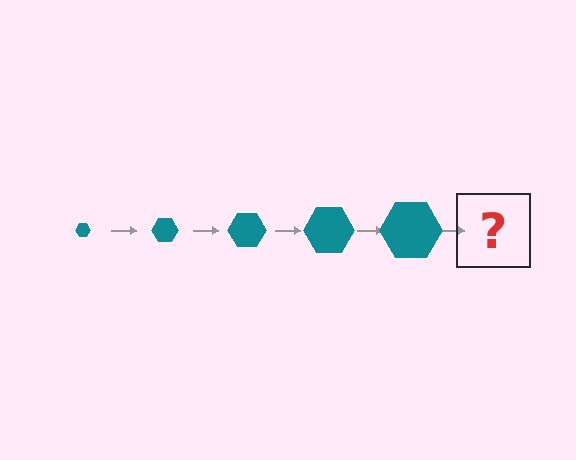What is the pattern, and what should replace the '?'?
The pattern is that the hexagon gets progressively larger each step. The '?' should be a teal hexagon, larger than the previous one.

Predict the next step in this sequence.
The next step is a teal hexagon, larger than the previous one.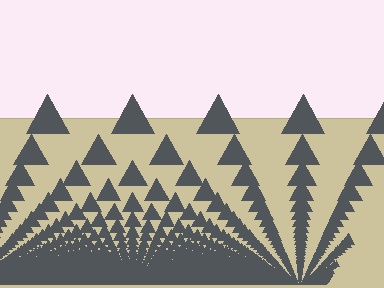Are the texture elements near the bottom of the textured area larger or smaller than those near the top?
Smaller. The gradient is inverted — elements near the bottom are smaller and denser.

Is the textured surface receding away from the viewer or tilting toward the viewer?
The surface appears to tilt toward the viewer. Texture elements get larger and sparser toward the top.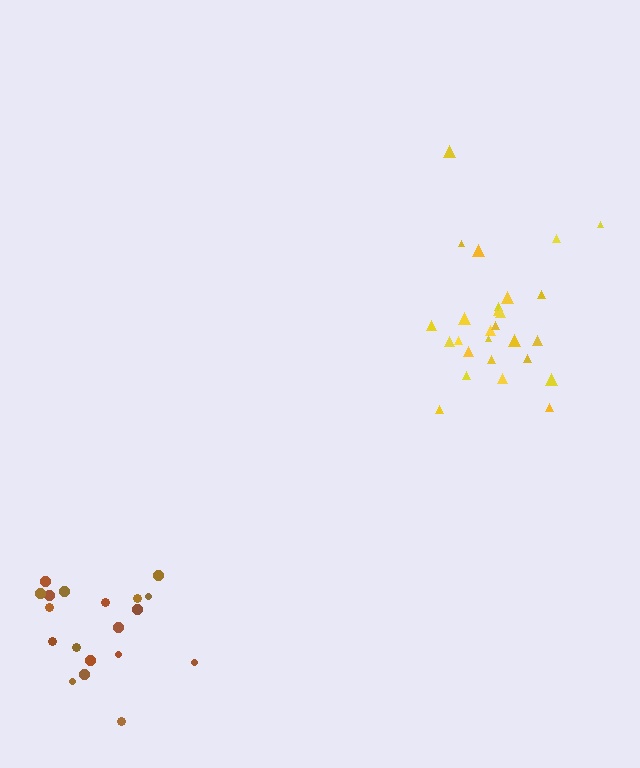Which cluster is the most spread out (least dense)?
Yellow.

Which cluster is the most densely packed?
Brown.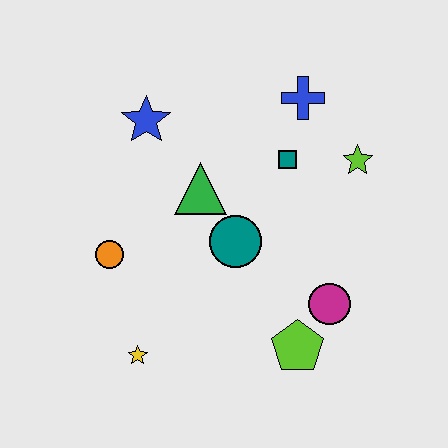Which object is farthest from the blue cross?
The yellow star is farthest from the blue cross.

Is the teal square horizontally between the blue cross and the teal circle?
Yes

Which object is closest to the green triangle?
The teal circle is closest to the green triangle.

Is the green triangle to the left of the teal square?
Yes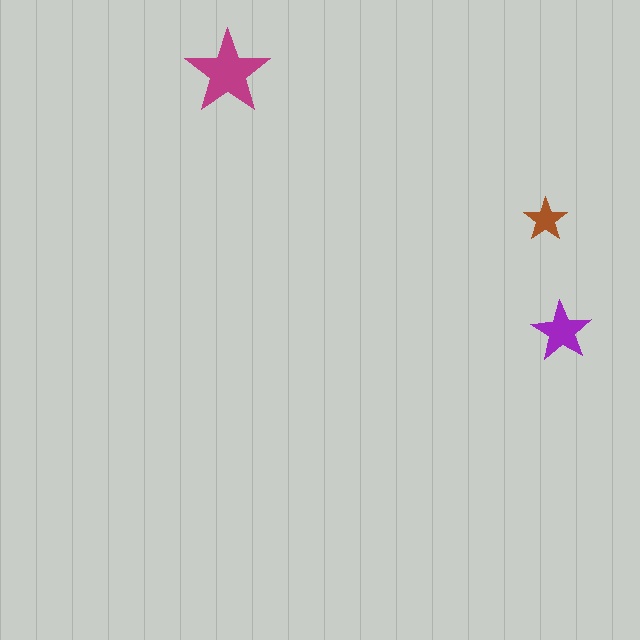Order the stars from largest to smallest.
the magenta one, the purple one, the brown one.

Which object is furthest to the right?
The purple star is rightmost.